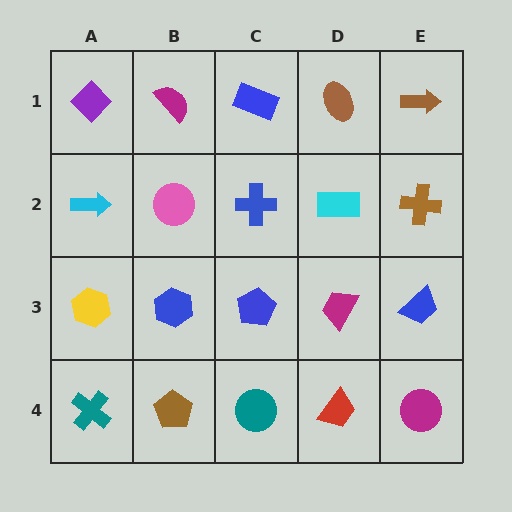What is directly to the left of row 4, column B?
A teal cross.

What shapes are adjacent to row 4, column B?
A blue hexagon (row 3, column B), a teal cross (row 4, column A), a teal circle (row 4, column C).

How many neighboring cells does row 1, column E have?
2.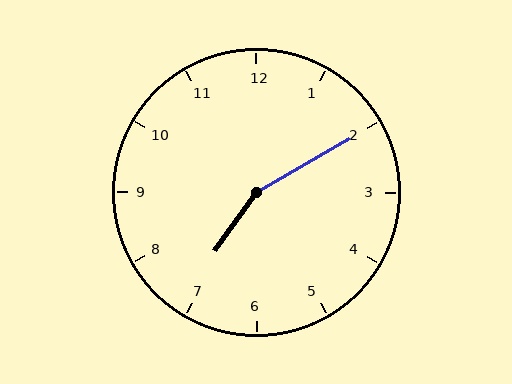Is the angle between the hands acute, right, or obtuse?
It is obtuse.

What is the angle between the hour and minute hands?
Approximately 155 degrees.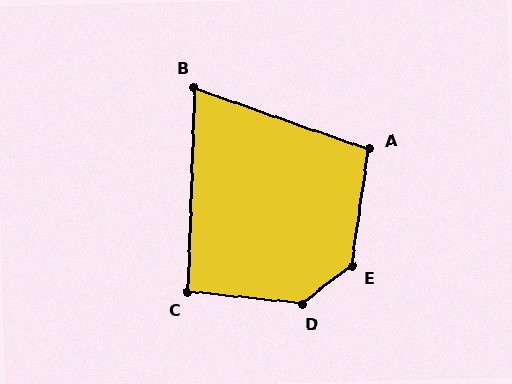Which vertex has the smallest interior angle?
B, at approximately 72 degrees.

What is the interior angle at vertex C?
Approximately 94 degrees (approximately right).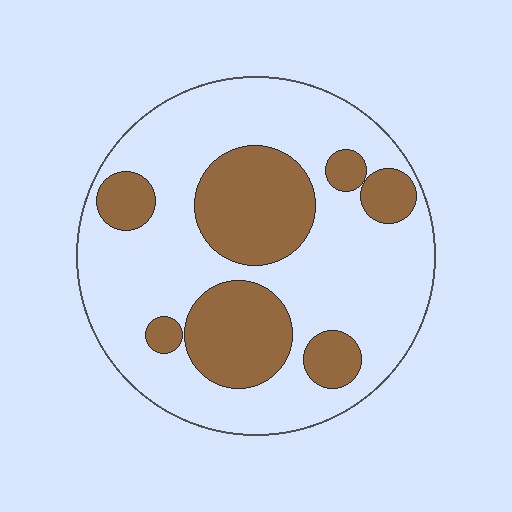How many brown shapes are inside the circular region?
7.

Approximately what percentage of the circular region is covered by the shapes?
Approximately 30%.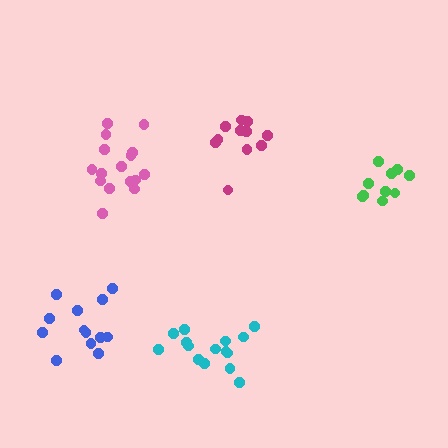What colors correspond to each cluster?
The clusters are colored: magenta, green, blue, pink, cyan.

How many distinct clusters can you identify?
There are 5 distinct clusters.